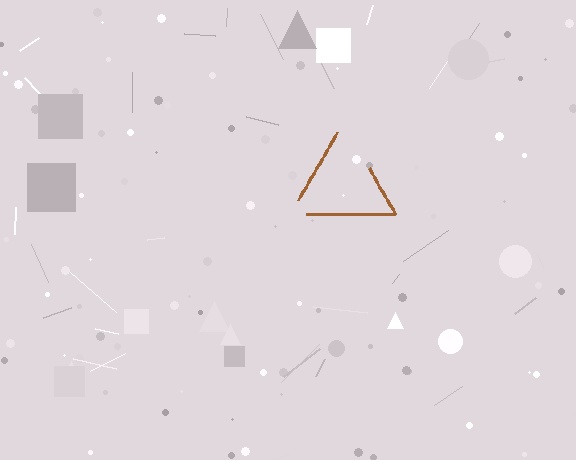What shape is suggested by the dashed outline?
The dashed outline suggests a triangle.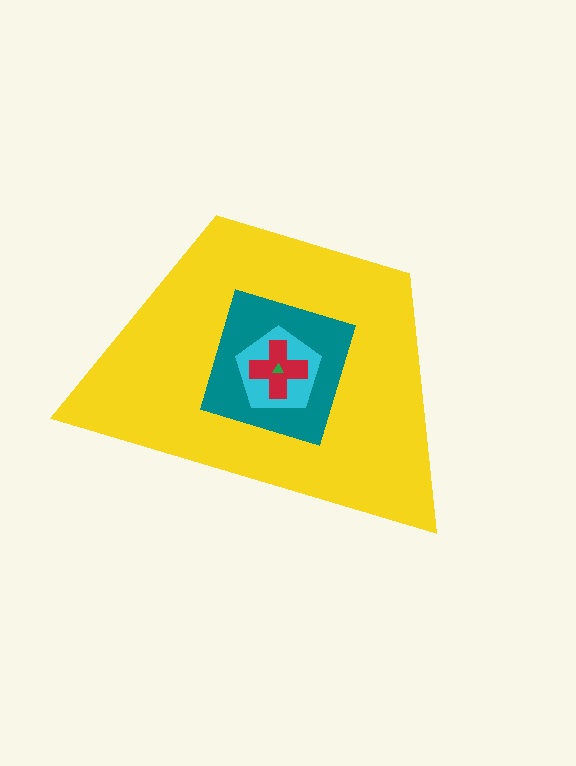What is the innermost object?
The green triangle.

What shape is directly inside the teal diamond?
The cyan pentagon.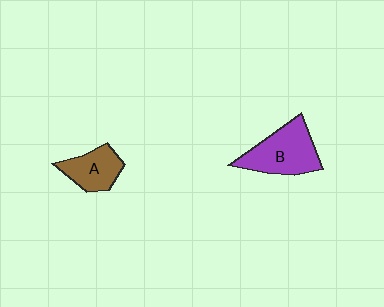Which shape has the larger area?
Shape B (purple).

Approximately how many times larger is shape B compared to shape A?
Approximately 1.5 times.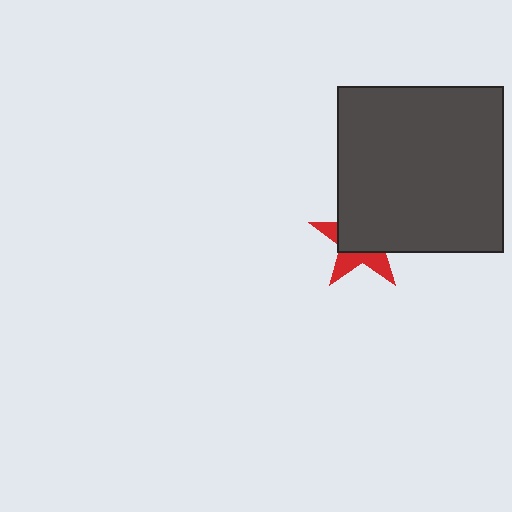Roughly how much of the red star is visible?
A small part of it is visible (roughly 37%).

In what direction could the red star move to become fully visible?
The red star could move toward the lower-left. That would shift it out from behind the dark gray square entirely.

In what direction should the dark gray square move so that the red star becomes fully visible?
The dark gray square should move toward the upper-right. That is the shortest direction to clear the overlap and leave the red star fully visible.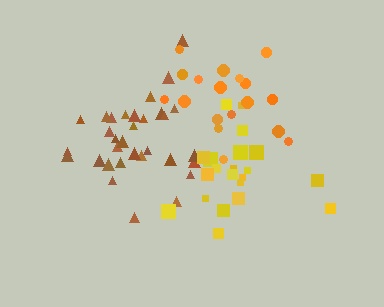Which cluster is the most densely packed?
Brown.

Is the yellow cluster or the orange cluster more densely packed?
Yellow.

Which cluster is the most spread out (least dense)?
Orange.